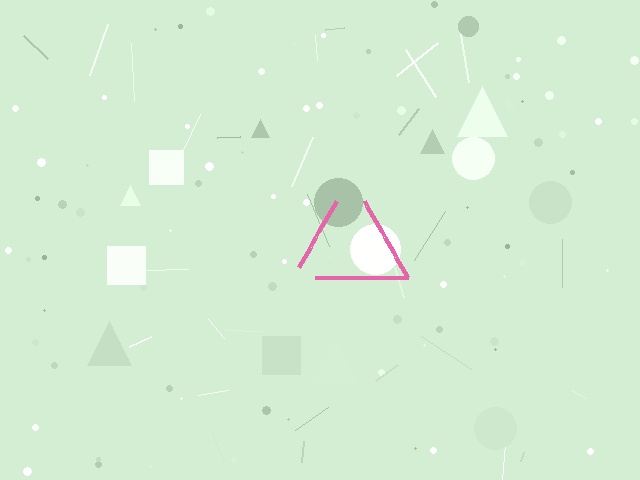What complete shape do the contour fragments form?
The contour fragments form a triangle.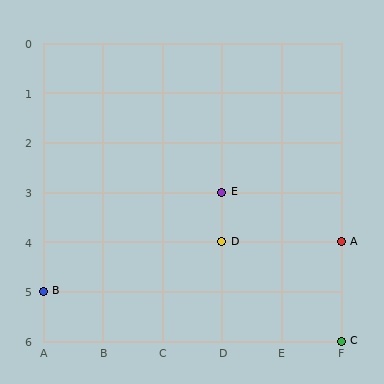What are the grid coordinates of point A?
Point A is at grid coordinates (F, 4).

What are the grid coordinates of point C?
Point C is at grid coordinates (F, 6).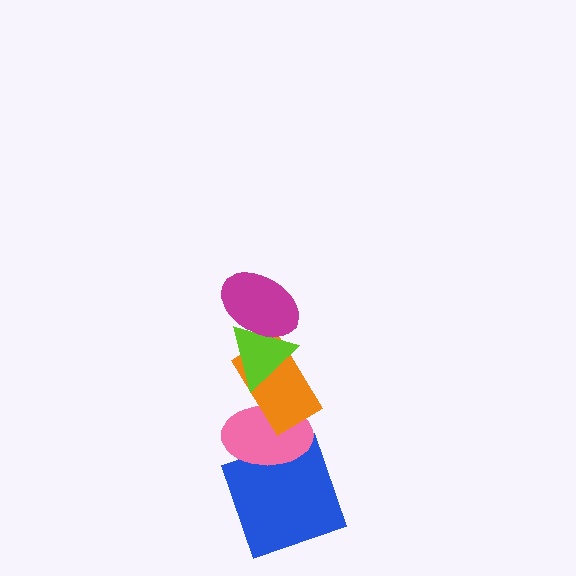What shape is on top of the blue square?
The pink ellipse is on top of the blue square.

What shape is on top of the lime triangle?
The magenta ellipse is on top of the lime triangle.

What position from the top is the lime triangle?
The lime triangle is 2nd from the top.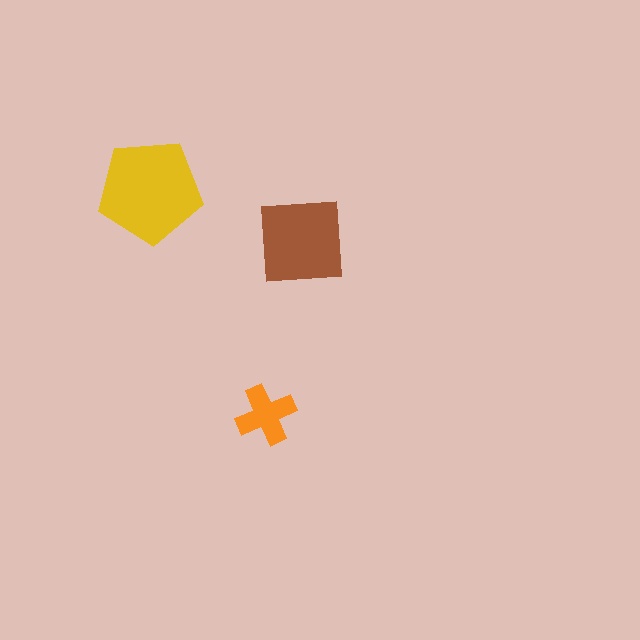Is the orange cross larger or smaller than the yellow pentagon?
Smaller.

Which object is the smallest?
The orange cross.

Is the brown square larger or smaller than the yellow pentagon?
Smaller.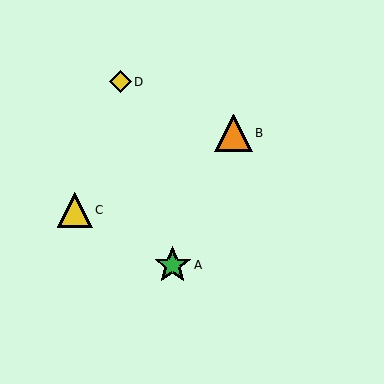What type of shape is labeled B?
Shape B is an orange triangle.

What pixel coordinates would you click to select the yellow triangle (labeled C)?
Click at (75, 210) to select the yellow triangle C.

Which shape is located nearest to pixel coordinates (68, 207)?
The yellow triangle (labeled C) at (75, 210) is nearest to that location.